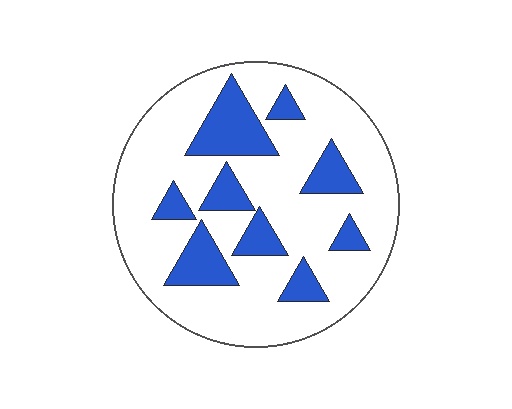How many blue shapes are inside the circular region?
9.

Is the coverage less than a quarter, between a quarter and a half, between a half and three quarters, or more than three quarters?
Less than a quarter.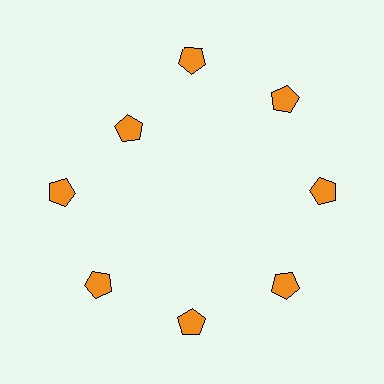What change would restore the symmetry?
The symmetry would be restored by moving it outward, back onto the ring so that all 8 pentagons sit at equal angles and equal distance from the center.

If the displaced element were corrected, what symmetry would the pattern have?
It would have 8-fold rotational symmetry — the pattern would map onto itself every 45 degrees.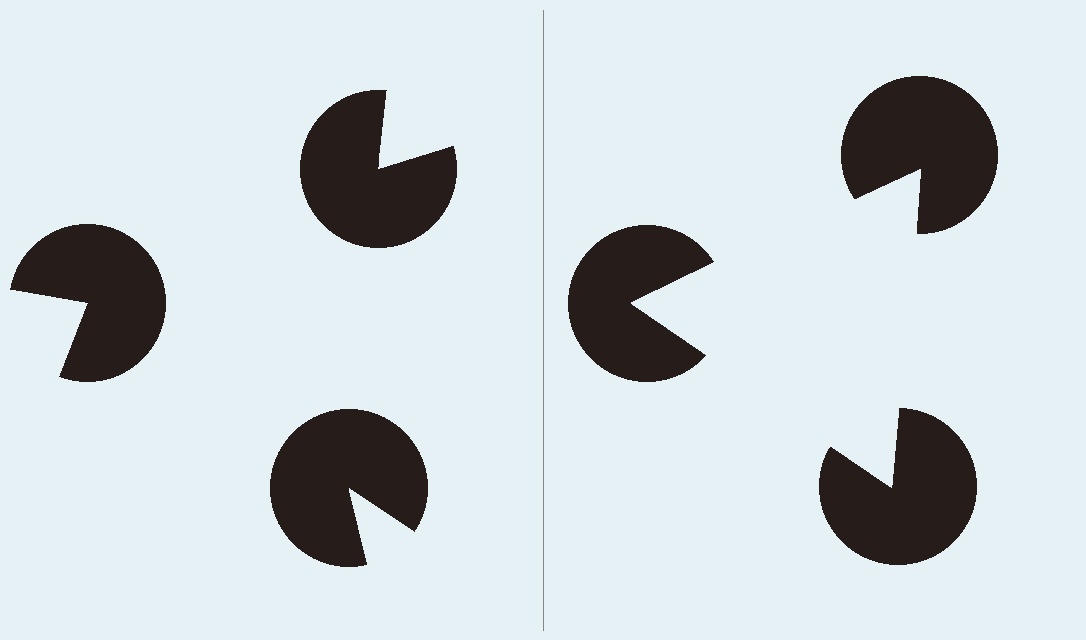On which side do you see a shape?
An illusory triangle appears on the right side. On the left side the wedge cuts are rotated, so no coherent shape forms.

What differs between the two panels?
The pac-man discs are positioned identically on both sides; only the wedge orientations differ. On the right they align to a triangle; on the left they are misaligned.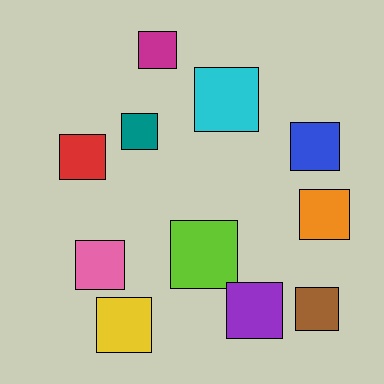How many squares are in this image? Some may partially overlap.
There are 11 squares.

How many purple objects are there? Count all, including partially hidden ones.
There is 1 purple object.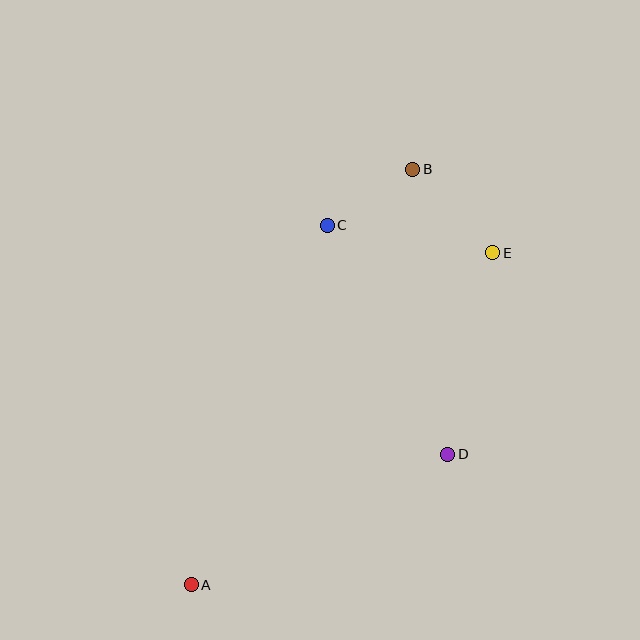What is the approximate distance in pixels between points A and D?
The distance between A and D is approximately 288 pixels.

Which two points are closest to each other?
Points B and C are closest to each other.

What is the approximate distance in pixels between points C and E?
The distance between C and E is approximately 168 pixels.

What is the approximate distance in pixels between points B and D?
The distance between B and D is approximately 287 pixels.